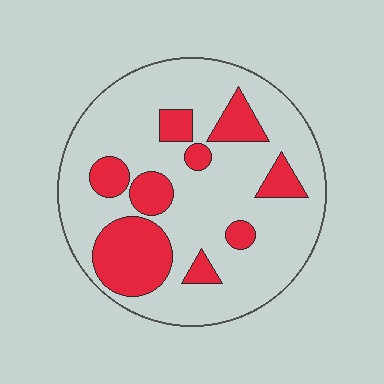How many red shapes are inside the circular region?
9.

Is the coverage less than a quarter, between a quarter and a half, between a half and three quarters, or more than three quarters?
Between a quarter and a half.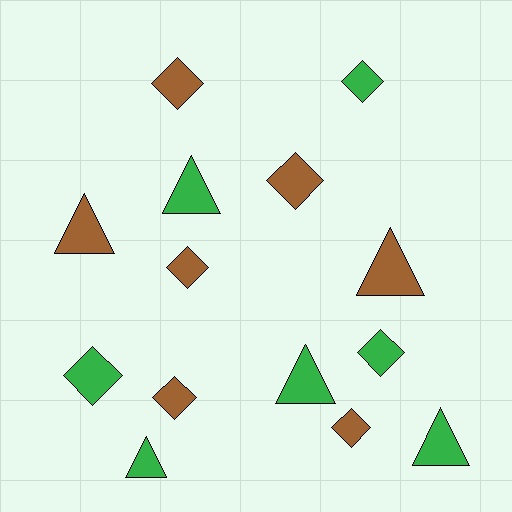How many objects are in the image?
There are 14 objects.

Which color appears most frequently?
Brown, with 7 objects.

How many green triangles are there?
There are 4 green triangles.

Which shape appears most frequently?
Diamond, with 8 objects.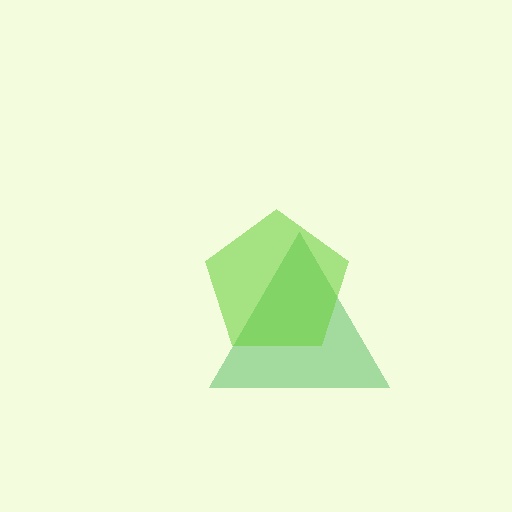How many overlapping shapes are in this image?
There are 2 overlapping shapes in the image.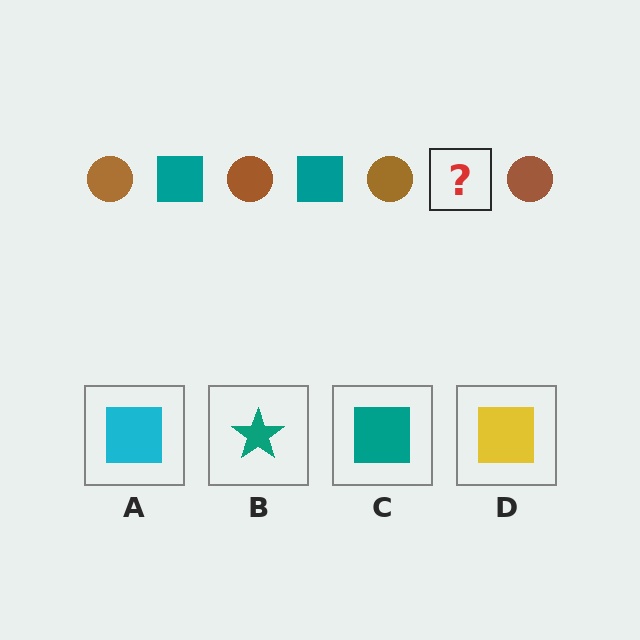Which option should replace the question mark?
Option C.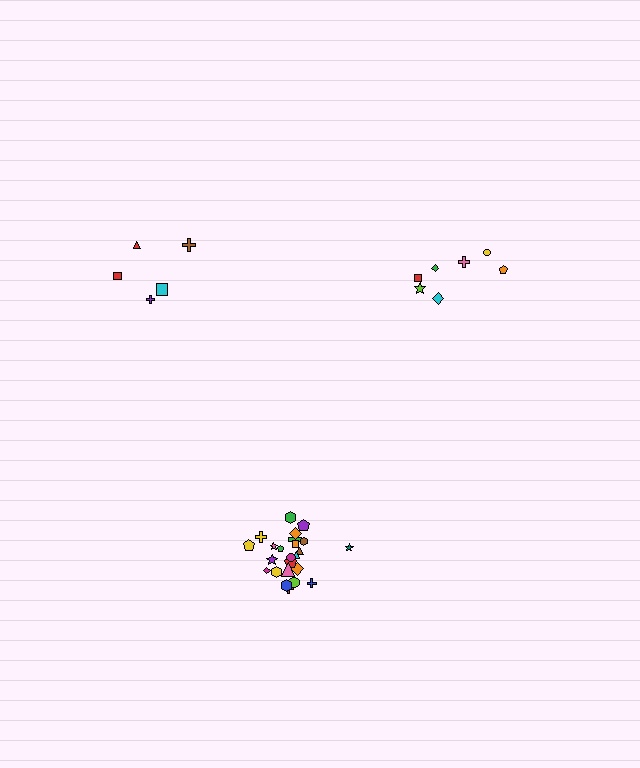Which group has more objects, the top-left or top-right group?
The top-right group.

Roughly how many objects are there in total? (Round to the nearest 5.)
Roughly 35 objects in total.